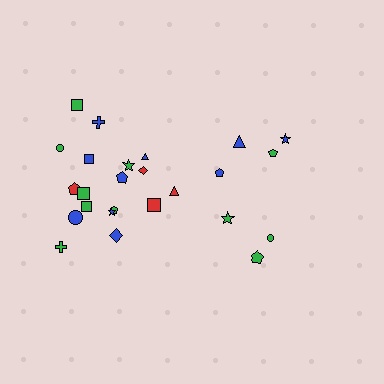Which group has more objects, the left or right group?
The left group.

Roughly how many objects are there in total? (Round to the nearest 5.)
Roughly 25 objects in total.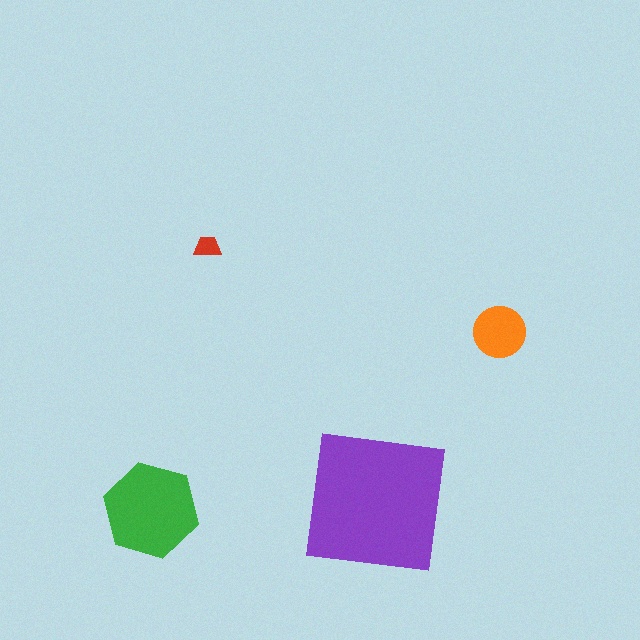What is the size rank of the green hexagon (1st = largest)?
2nd.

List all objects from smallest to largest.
The red trapezoid, the orange circle, the green hexagon, the purple square.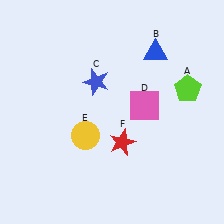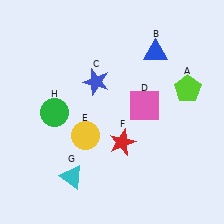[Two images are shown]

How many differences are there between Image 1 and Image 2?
There are 2 differences between the two images.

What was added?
A cyan triangle (G), a green circle (H) were added in Image 2.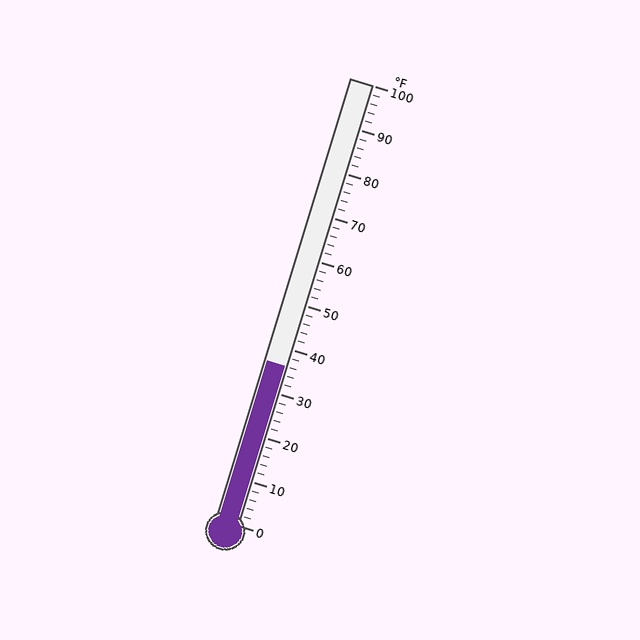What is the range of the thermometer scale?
The thermometer scale ranges from 0°F to 100°F.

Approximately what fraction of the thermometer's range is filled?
The thermometer is filled to approximately 35% of its range.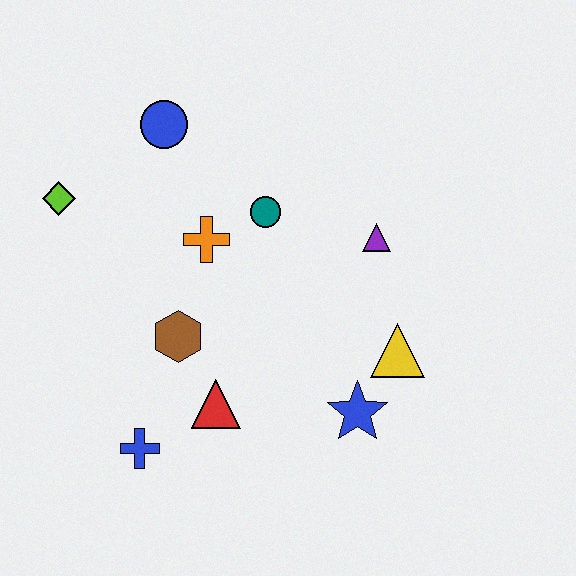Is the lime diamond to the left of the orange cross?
Yes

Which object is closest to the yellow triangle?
The blue star is closest to the yellow triangle.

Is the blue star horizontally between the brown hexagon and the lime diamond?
No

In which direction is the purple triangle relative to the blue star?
The purple triangle is above the blue star.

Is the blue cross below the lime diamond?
Yes